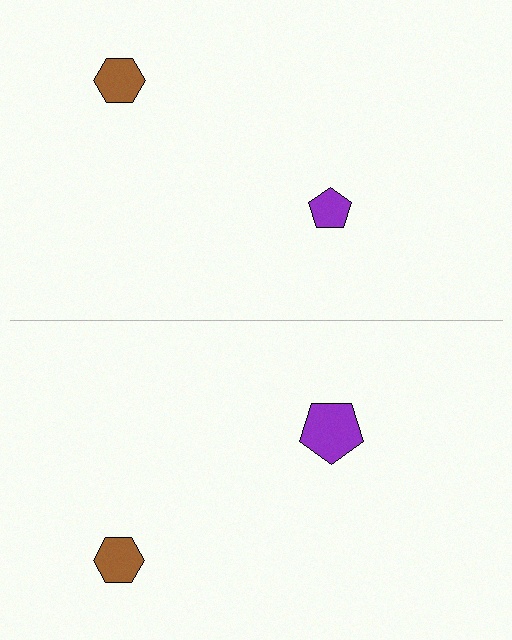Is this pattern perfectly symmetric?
No, the pattern is not perfectly symmetric. The purple pentagon on the bottom side has a different size than its mirror counterpart.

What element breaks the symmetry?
The purple pentagon on the bottom side has a different size than its mirror counterpart.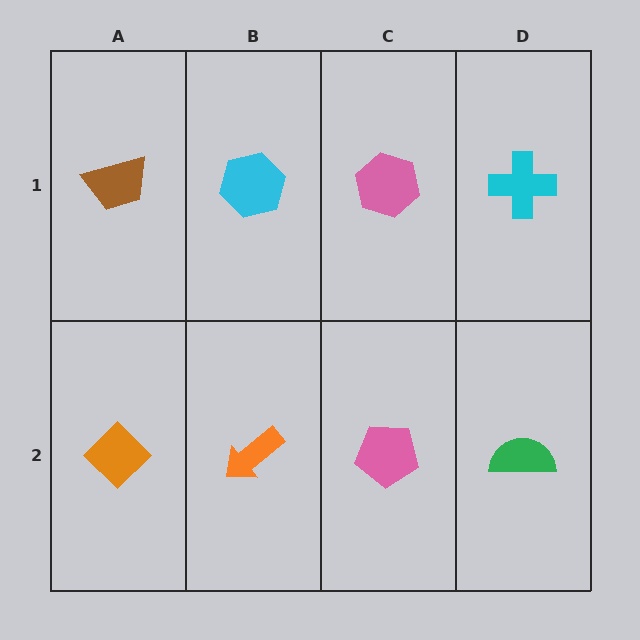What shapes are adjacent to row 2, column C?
A pink hexagon (row 1, column C), an orange arrow (row 2, column B), a green semicircle (row 2, column D).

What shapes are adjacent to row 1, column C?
A pink pentagon (row 2, column C), a cyan hexagon (row 1, column B), a cyan cross (row 1, column D).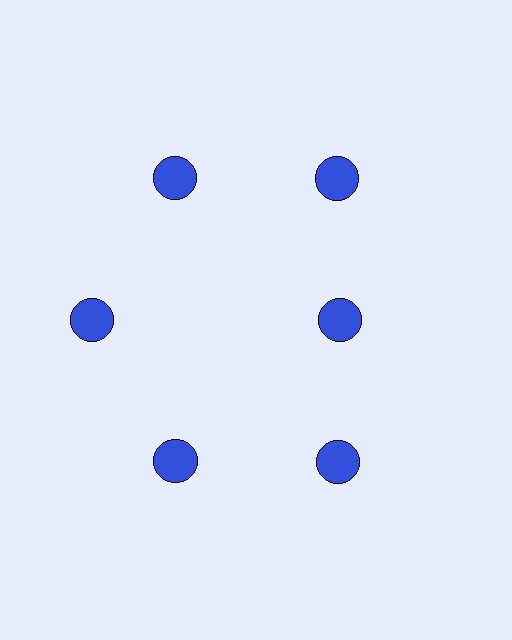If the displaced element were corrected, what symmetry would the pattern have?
It would have 6-fold rotational symmetry — the pattern would map onto itself every 60 degrees.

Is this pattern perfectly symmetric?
No. The 6 blue circles are arranged in a ring, but one element near the 3 o'clock position is pulled inward toward the center, breaking the 6-fold rotational symmetry.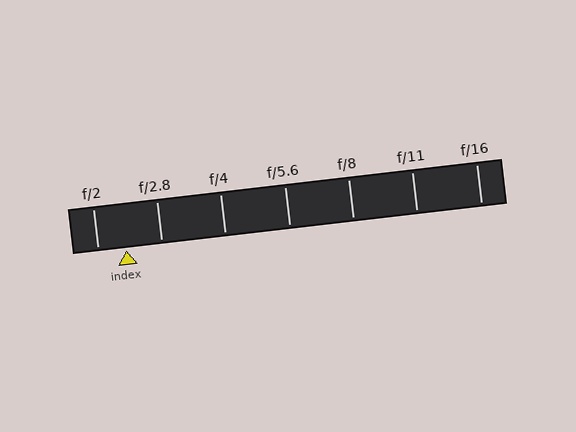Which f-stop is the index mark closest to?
The index mark is closest to f/2.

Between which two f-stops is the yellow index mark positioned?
The index mark is between f/2 and f/2.8.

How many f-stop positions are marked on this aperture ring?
There are 7 f-stop positions marked.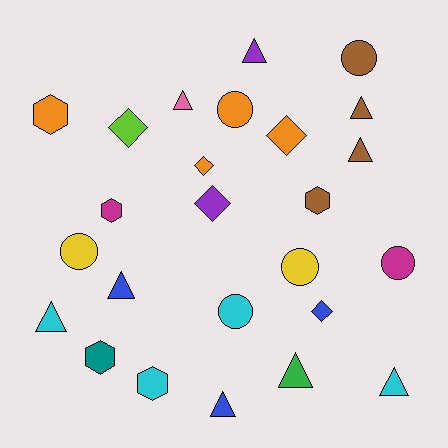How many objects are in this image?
There are 25 objects.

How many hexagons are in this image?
There are 5 hexagons.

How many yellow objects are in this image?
There are 2 yellow objects.